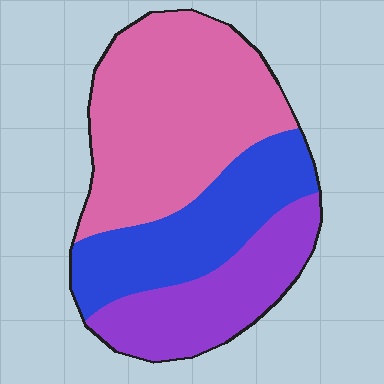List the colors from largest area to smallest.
From largest to smallest: pink, blue, purple.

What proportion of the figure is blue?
Blue covers 28% of the figure.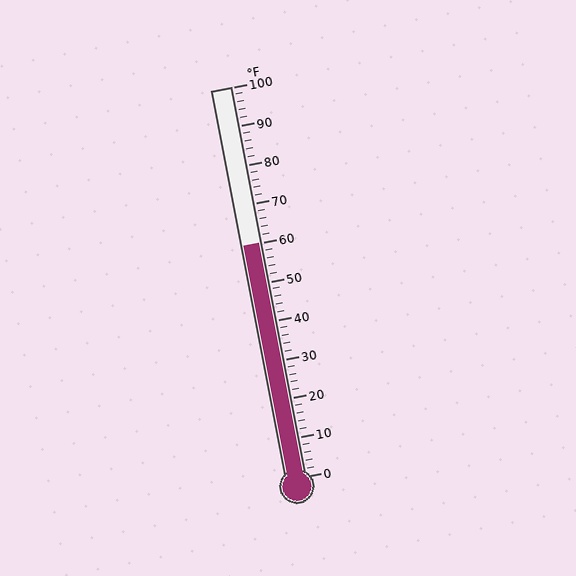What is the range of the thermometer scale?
The thermometer scale ranges from 0°F to 100°F.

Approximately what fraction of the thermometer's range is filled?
The thermometer is filled to approximately 60% of its range.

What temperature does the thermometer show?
The thermometer shows approximately 60°F.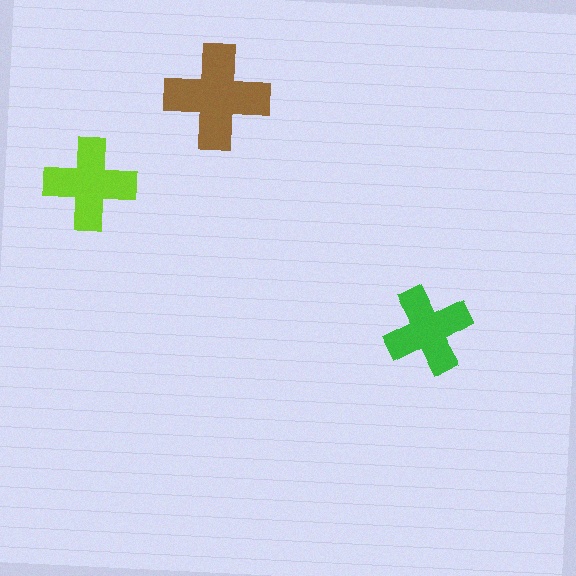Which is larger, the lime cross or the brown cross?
The brown one.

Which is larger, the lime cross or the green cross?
The lime one.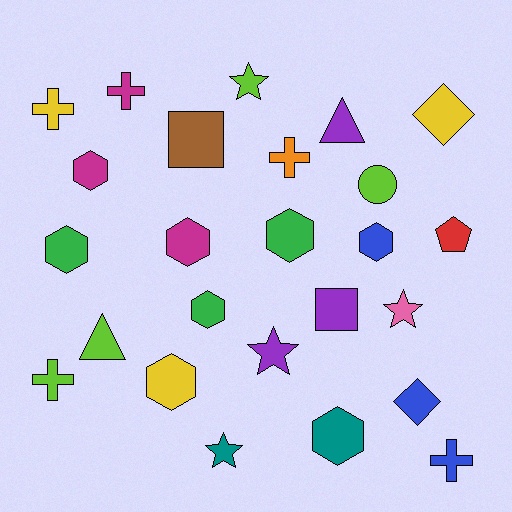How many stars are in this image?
There are 4 stars.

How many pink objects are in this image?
There is 1 pink object.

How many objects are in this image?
There are 25 objects.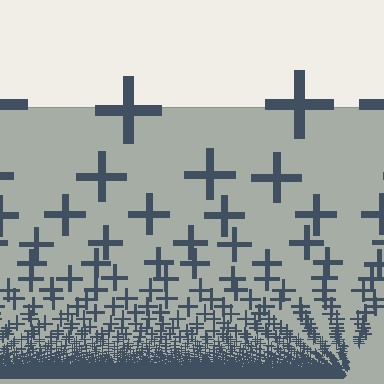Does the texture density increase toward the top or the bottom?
Density increases toward the bottom.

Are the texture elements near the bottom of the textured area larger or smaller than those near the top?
Smaller. The gradient is inverted — elements near the bottom are smaller and denser.